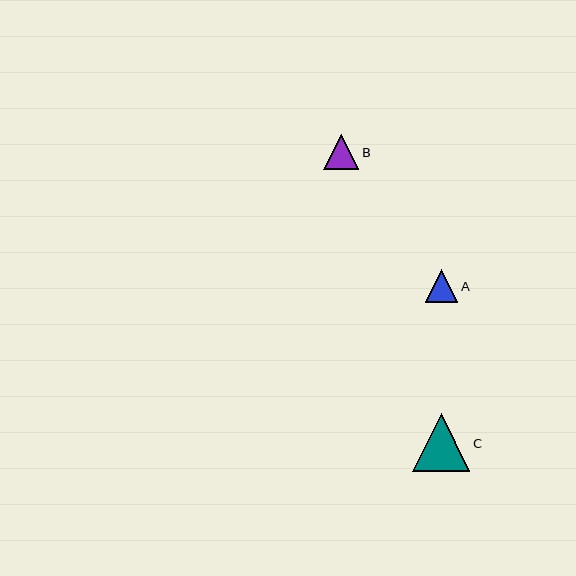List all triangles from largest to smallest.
From largest to smallest: C, B, A.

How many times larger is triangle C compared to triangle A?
Triangle C is approximately 1.7 times the size of triangle A.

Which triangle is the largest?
Triangle C is the largest with a size of approximately 58 pixels.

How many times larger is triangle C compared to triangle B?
Triangle C is approximately 1.6 times the size of triangle B.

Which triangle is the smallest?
Triangle A is the smallest with a size of approximately 33 pixels.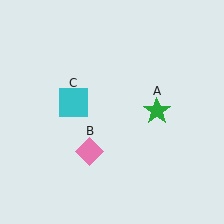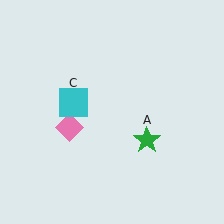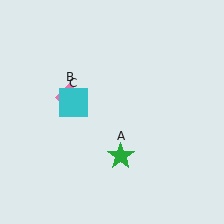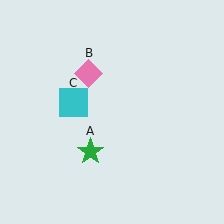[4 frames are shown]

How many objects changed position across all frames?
2 objects changed position: green star (object A), pink diamond (object B).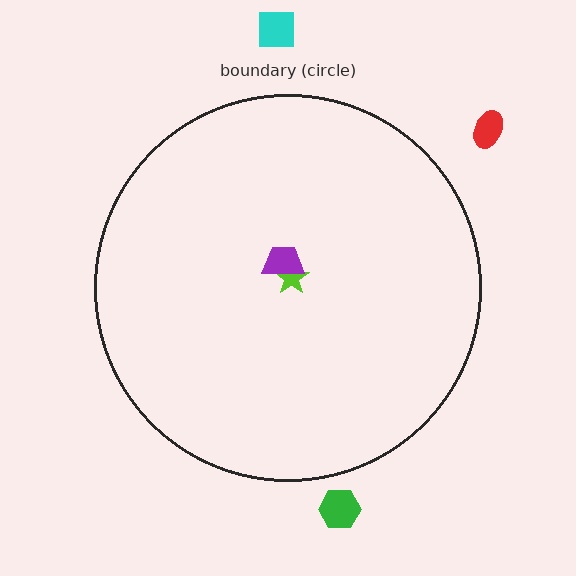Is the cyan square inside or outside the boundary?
Outside.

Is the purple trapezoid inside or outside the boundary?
Inside.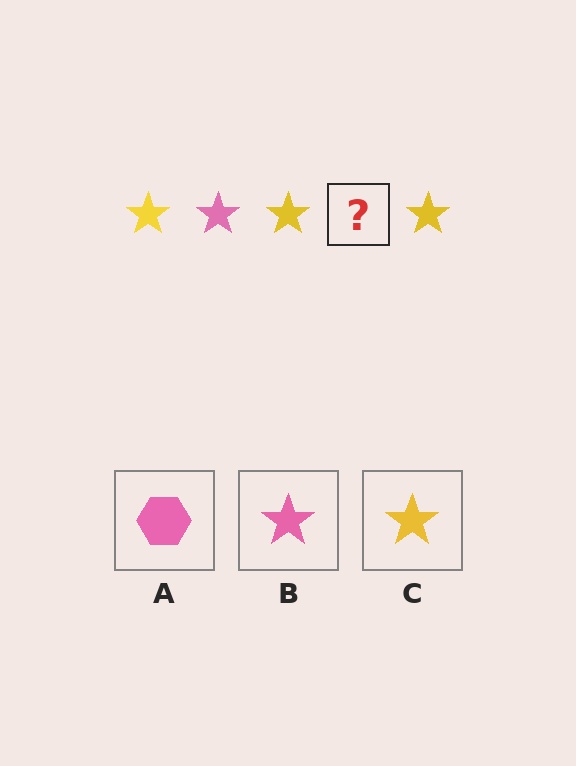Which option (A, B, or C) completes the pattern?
B.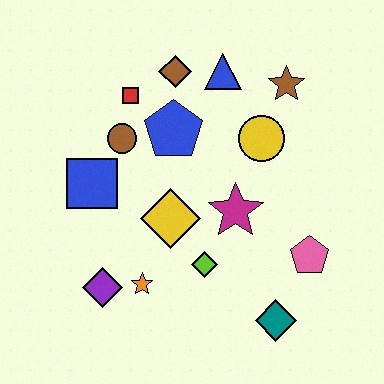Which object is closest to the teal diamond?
The pink pentagon is closest to the teal diamond.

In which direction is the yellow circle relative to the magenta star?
The yellow circle is above the magenta star.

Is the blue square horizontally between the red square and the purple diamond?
No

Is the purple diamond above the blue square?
No